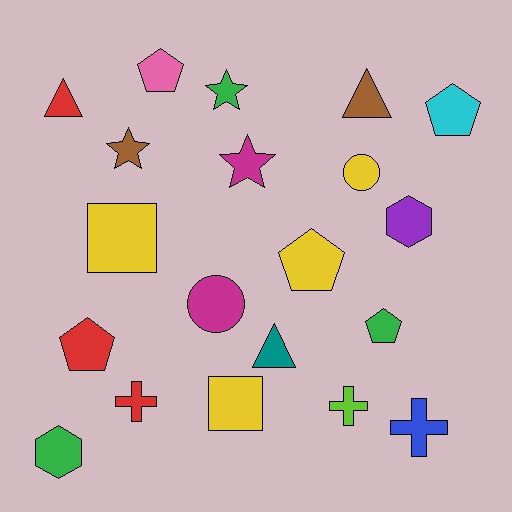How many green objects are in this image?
There are 3 green objects.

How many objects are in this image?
There are 20 objects.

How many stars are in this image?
There are 3 stars.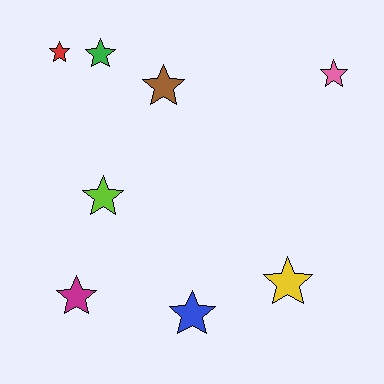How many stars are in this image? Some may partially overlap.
There are 8 stars.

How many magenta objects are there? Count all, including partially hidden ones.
There is 1 magenta object.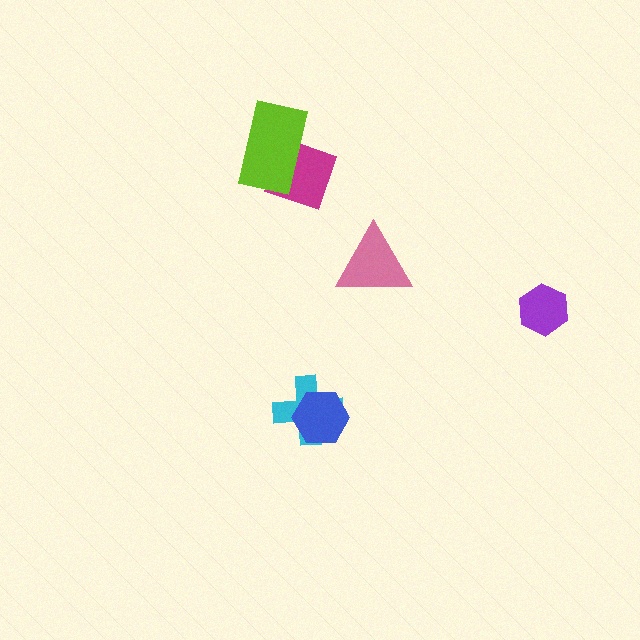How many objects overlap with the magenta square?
1 object overlaps with the magenta square.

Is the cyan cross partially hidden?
Yes, it is partially covered by another shape.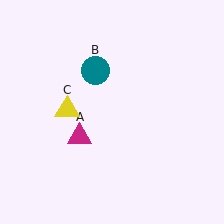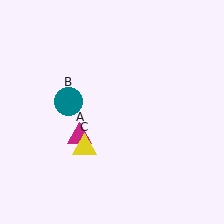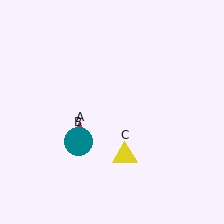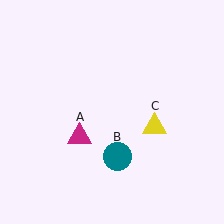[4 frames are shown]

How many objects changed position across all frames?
2 objects changed position: teal circle (object B), yellow triangle (object C).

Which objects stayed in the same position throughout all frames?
Magenta triangle (object A) remained stationary.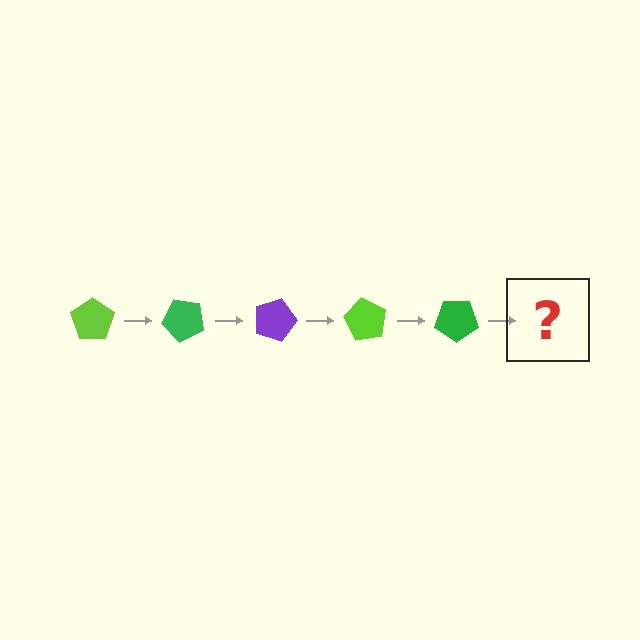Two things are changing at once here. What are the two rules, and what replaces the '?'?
The two rules are that it rotates 45 degrees each step and the color cycles through lime, green, and purple. The '?' should be a purple pentagon, rotated 225 degrees from the start.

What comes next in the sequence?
The next element should be a purple pentagon, rotated 225 degrees from the start.